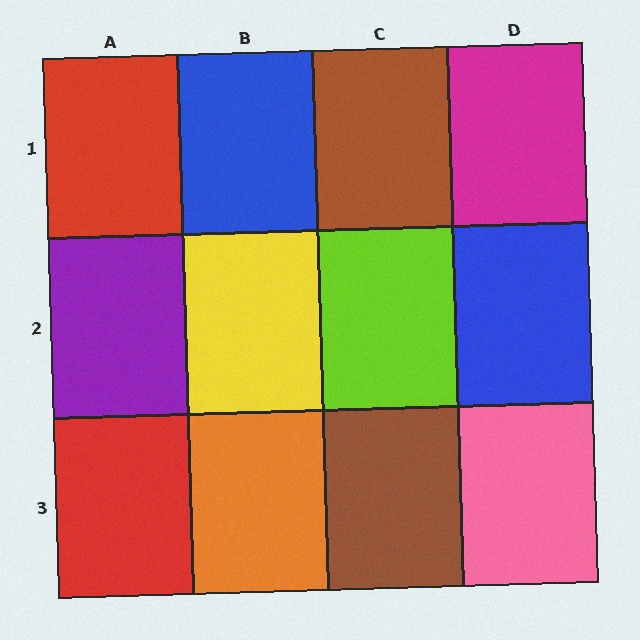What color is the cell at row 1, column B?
Blue.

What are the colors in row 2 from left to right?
Purple, yellow, lime, blue.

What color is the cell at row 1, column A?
Red.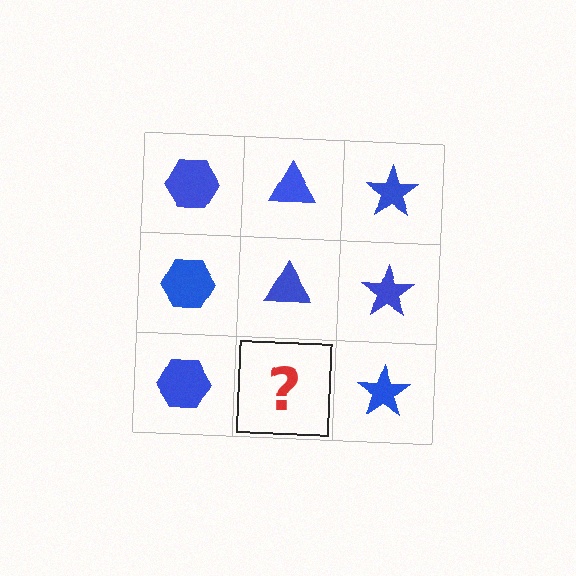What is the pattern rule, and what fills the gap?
The rule is that each column has a consistent shape. The gap should be filled with a blue triangle.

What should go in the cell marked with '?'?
The missing cell should contain a blue triangle.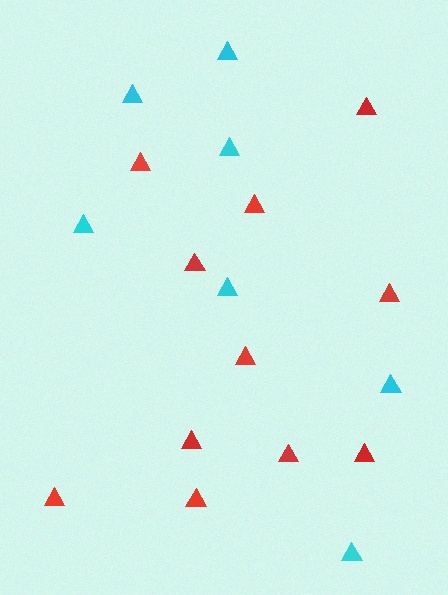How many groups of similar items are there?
There are 2 groups: one group of red triangles (11) and one group of cyan triangles (7).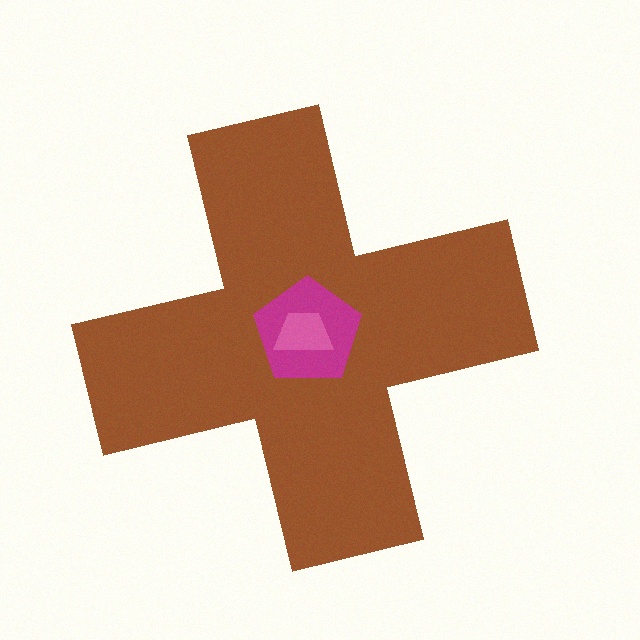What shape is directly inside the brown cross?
The magenta pentagon.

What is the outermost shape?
The brown cross.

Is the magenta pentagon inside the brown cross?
Yes.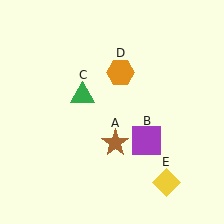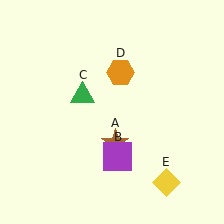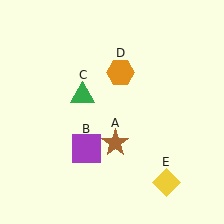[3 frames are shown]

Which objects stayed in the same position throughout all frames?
Brown star (object A) and green triangle (object C) and orange hexagon (object D) and yellow diamond (object E) remained stationary.